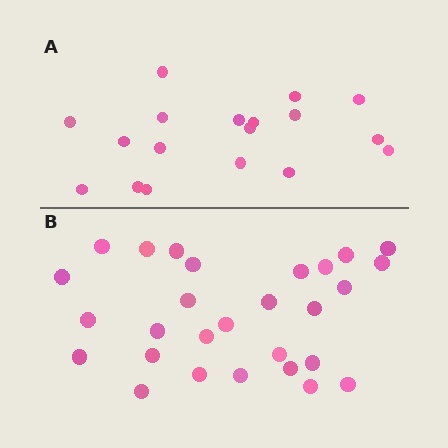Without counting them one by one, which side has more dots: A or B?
Region B (the bottom region) has more dots.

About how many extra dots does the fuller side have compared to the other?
Region B has roughly 10 or so more dots than region A.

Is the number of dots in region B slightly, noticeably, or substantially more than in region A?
Region B has substantially more. The ratio is roughly 1.6 to 1.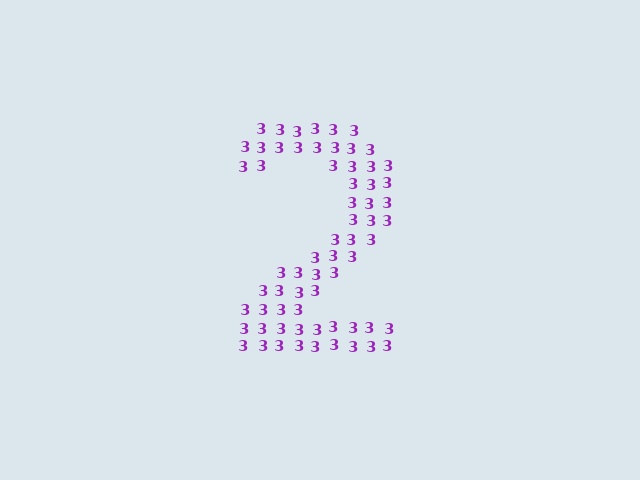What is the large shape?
The large shape is the digit 2.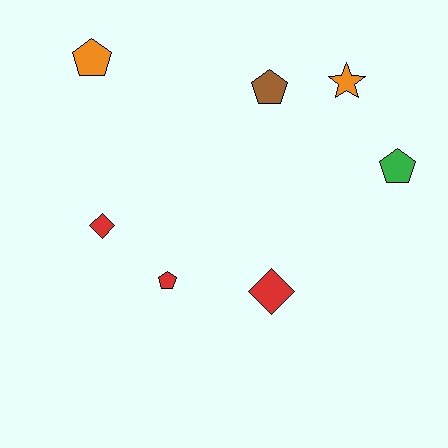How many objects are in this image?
There are 7 objects.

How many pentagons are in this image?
There are 4 pentagons.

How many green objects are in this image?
There is 1 green object.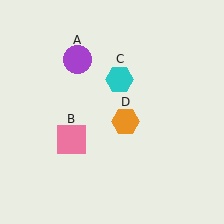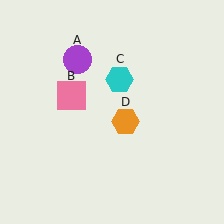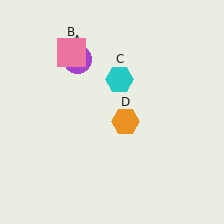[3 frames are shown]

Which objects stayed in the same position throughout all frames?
Purple circle (object A) and cyan hexagon (object C) and orange hexagon (object D) remained stationary.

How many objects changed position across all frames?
1 object changed position: pink square (object B).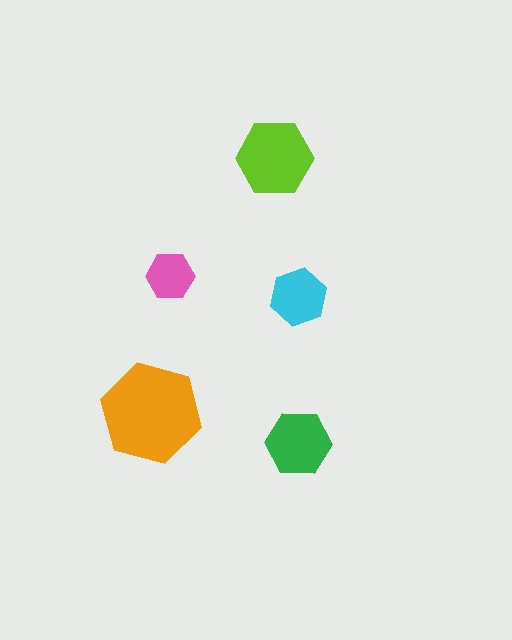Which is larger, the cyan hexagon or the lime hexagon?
The lime one.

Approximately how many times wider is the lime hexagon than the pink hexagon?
About 1.5 times wider.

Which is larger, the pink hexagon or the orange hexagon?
The orange one.